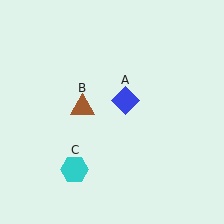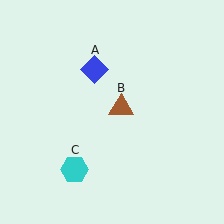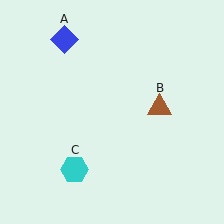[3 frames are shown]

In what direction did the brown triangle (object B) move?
The brown triangle (object B) moved right.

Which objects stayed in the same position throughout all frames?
Cyan hexagon (object C) remained stationary.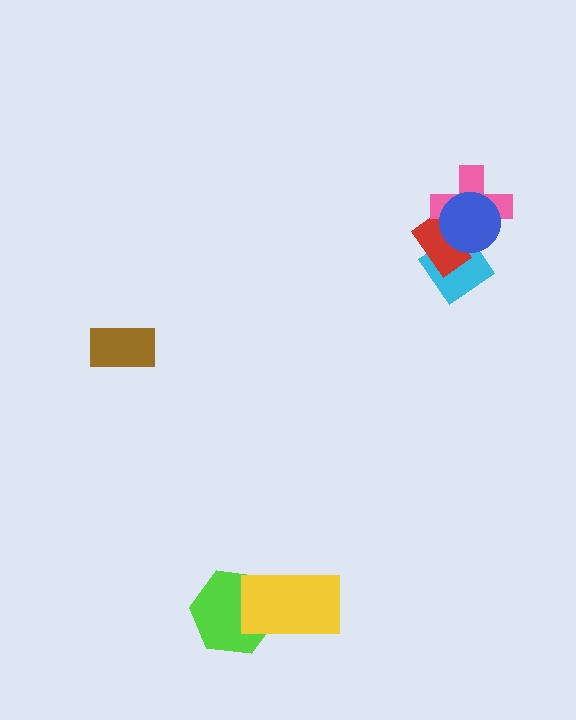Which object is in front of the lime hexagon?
The yellow rectangle is in front of the lime hexagon.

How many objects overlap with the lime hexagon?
1 object overlaps with the lime hexagon.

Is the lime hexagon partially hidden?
Yes, it is partially covered by another shape.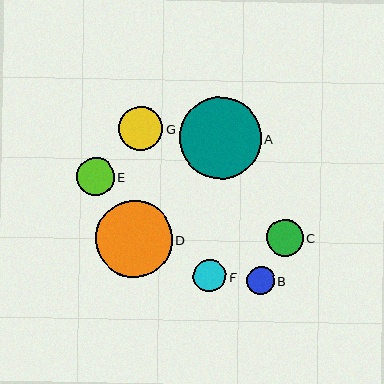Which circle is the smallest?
Circle B is the smallest with a size of approximately 28 pixels.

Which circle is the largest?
Circle A is the largest with a size of approximately 81 pixels.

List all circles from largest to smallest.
From largest to smallest: A, D, G, E, C, F, B.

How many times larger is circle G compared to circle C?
Circle G is approximately 1.2 times the size of circle C.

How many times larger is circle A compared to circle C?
Circle A is approximately 2.2 times the size of circle C.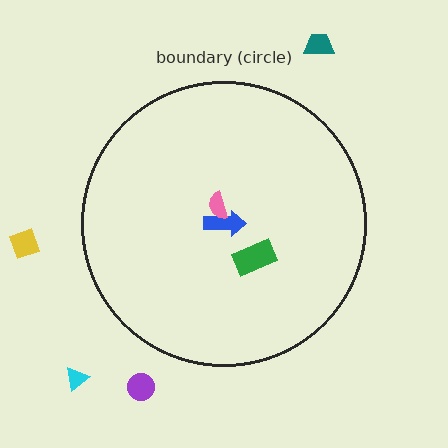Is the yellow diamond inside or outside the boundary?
Outside.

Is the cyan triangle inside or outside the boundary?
Outside.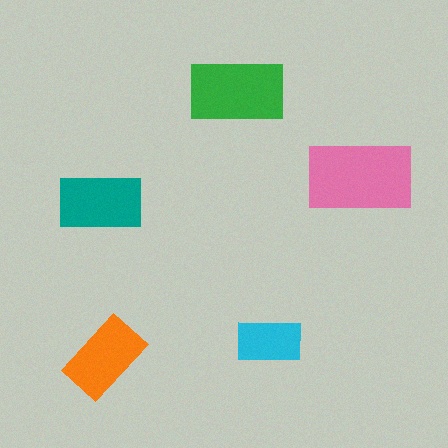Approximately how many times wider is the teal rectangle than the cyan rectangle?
About 1.5 times wider.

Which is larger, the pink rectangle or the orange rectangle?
The pink one.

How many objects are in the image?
There are 5 objects in the image.